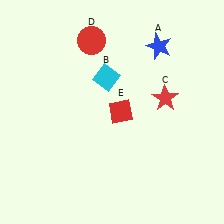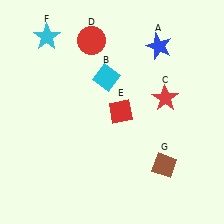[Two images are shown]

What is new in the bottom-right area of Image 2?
A brown diamond (G) was added in the bottom-right area of Image 2.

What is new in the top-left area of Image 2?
A cyan star (F) was added in the top-left area of Image 2.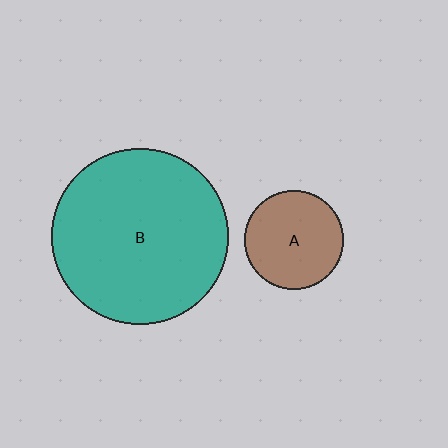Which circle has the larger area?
Circle B (teal).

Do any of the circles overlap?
No, none of the circles overlap.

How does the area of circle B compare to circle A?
Approximately 3.2 times.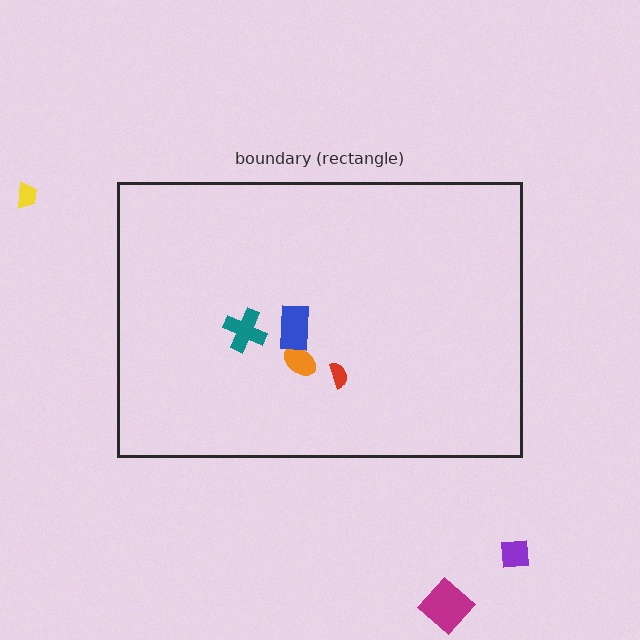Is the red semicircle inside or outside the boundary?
Inside.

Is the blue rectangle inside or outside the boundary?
Inside.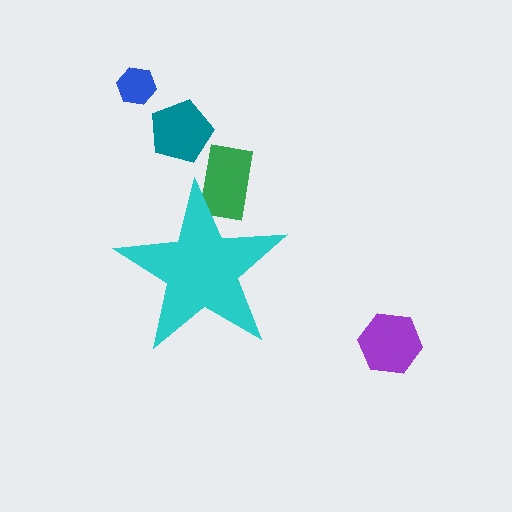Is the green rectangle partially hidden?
Yes, the green rectangle is partially hidden behind the cyan star.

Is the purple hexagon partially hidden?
No, the purple hexagon is fully visible.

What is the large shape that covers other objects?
A cyan star.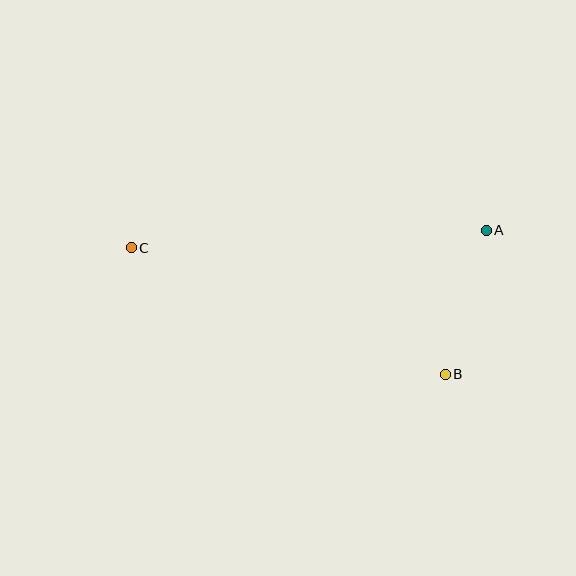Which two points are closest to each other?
Points A and B are closest to each other.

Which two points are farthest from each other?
Points A and C are farthest from each other.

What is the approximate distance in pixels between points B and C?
The distance between B and C is approximately 339 pixels.